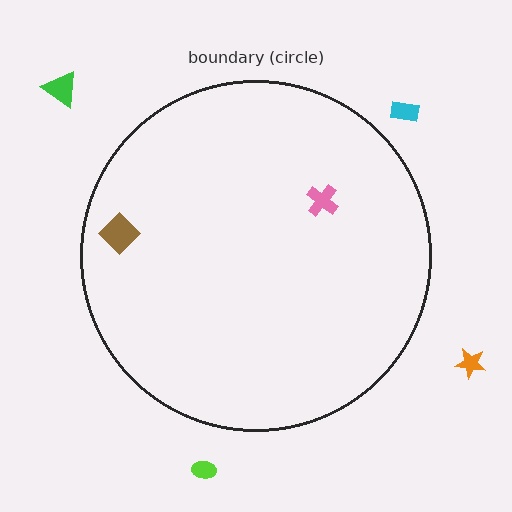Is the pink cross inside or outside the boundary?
Inside.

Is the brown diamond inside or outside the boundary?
Inside.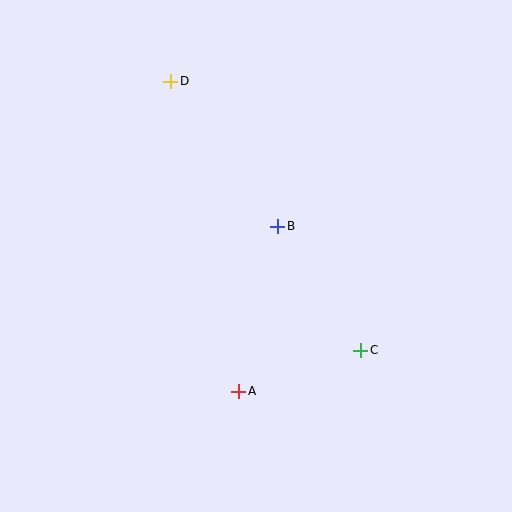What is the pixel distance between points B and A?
The distance between B and A is 170 pixels.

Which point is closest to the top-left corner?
Point D is closest to the top-left corner.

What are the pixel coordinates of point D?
Point D is at (171, 81).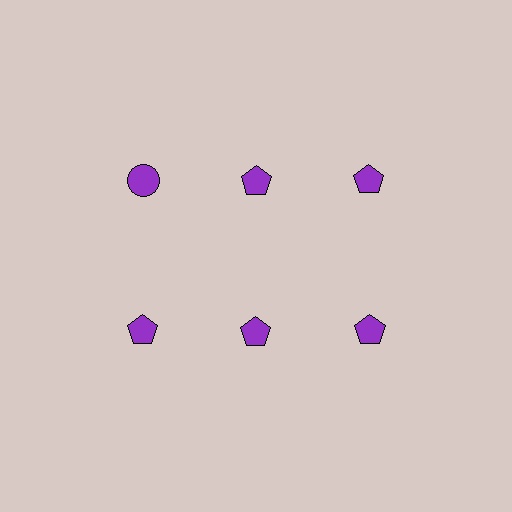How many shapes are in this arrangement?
There are 6 shapes arranged in a grid pattern.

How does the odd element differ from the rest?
It has a different shape: circle instead of pentagon.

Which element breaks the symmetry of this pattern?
The purple circle in the top row, leftmost column breaks the symmetry. All other shapes are purple pentagons.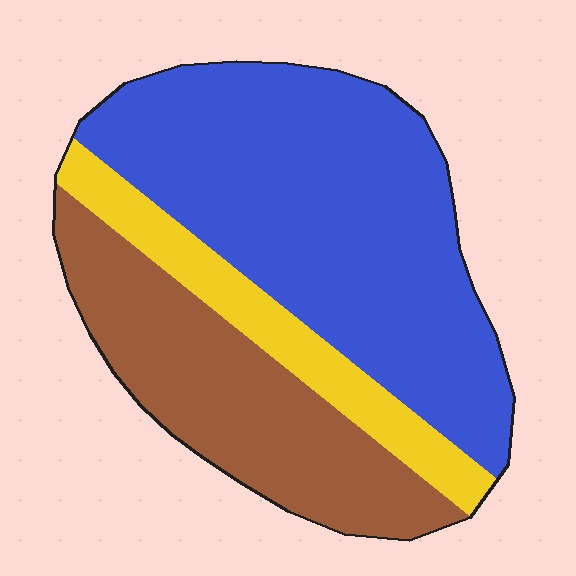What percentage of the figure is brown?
Brown covers 30% of the figure.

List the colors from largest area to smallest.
From largest to smallest: blue, brown, yellow.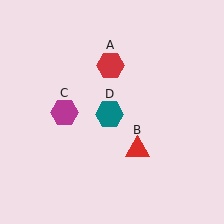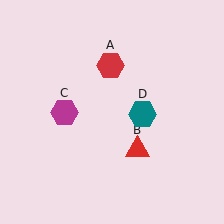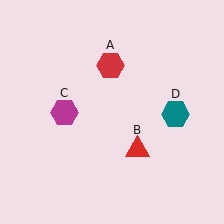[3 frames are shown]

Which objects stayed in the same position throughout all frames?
Red hexagon (object A) and red triangle (object B) and magenta hexagon (object C) remained stationary.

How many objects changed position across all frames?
1 object changed position: teal hexagon (object D).